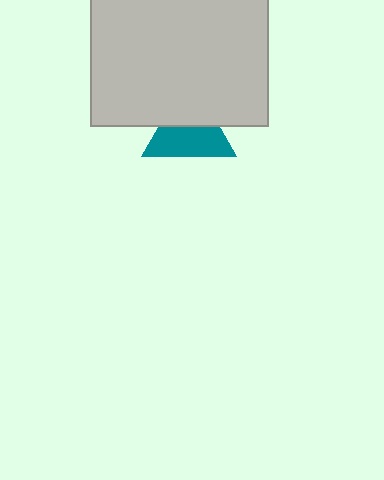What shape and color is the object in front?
The object in front is a light gray rectangle.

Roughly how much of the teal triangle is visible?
About half of it is visible (roughly 59%).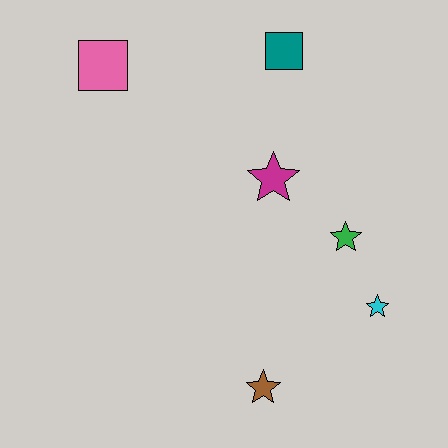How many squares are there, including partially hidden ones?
There are 2 squares.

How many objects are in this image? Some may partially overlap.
There are 6 objects.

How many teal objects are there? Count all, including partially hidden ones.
There is 1 teal object.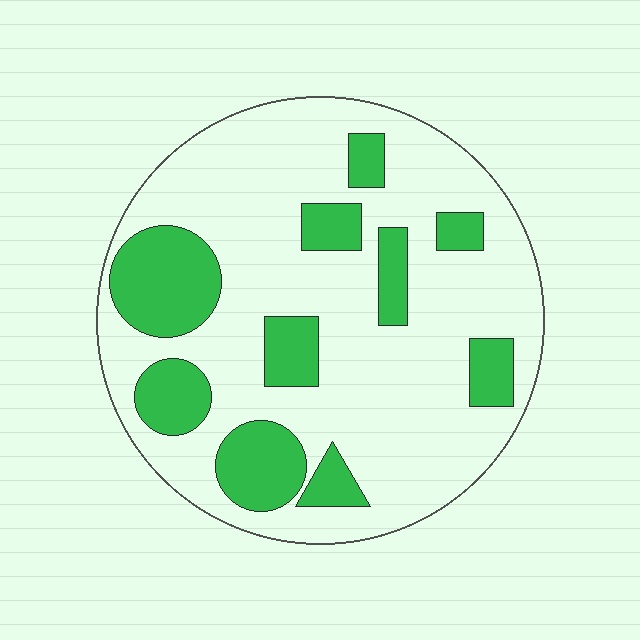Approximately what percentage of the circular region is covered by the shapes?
Approximately 25%.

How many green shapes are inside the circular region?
10.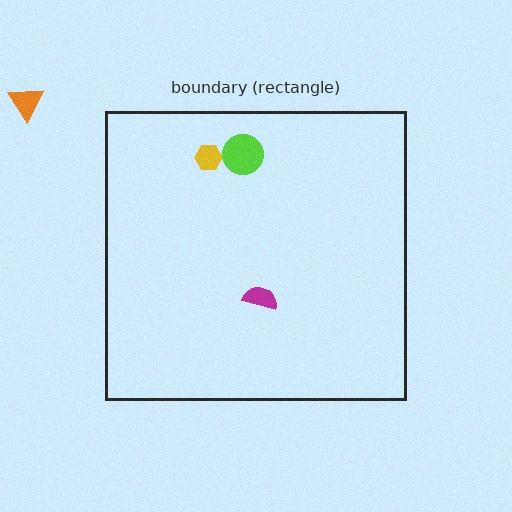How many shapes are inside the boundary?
3 inside, 1 outside.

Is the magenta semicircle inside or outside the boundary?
Inside.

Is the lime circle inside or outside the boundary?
Inside.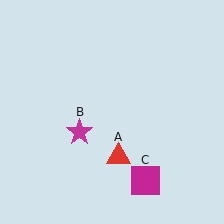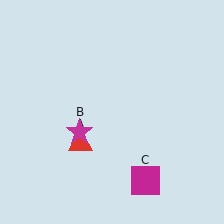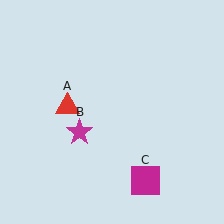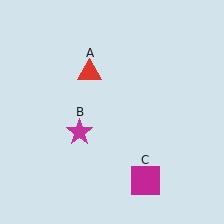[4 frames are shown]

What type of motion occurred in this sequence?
The red triangle (object A) rotated clockwise around the center of the scene.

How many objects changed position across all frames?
1 object changed position: red triangle (object A).